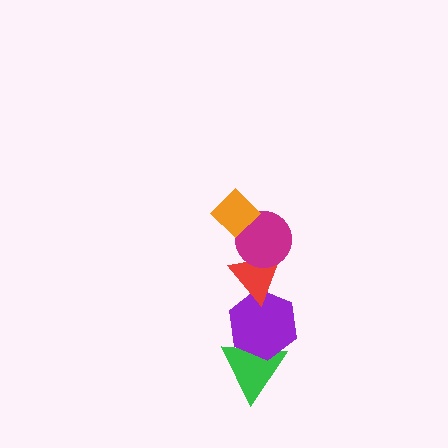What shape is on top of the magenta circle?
The orange diamond is on top of the magenta circle.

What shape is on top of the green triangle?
The purple hexagon is on top of the green triangle.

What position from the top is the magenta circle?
The magenta circle is 2nd from the top.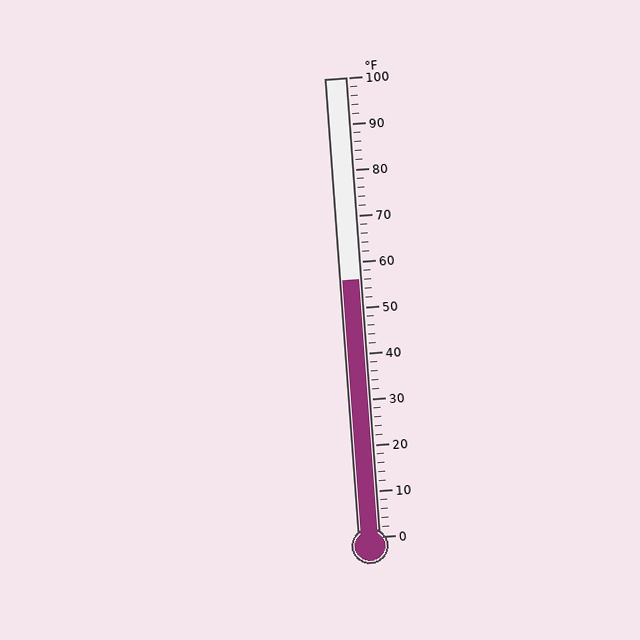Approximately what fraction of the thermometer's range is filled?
The thermometer is filled to approximately 55% of its range.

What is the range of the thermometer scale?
The thermometer scale ranges from 0°F to 100°F.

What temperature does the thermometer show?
The thermometer shows approximately 56°F.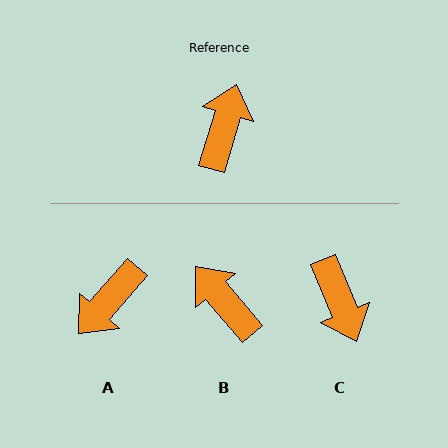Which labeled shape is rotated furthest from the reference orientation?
A, about 155 degrees away.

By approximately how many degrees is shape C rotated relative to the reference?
Approximately 141 degrees clockwise.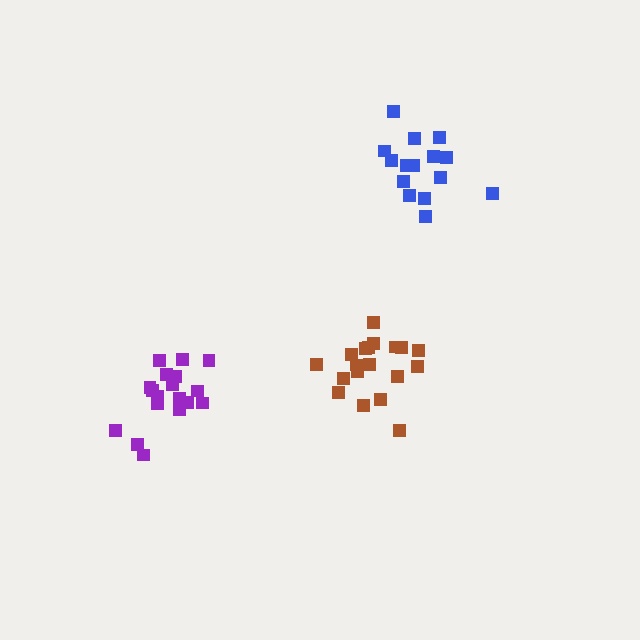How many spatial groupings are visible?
There are 3 spatial groupings.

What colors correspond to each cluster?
The clusters are colored: blue, purple, brown.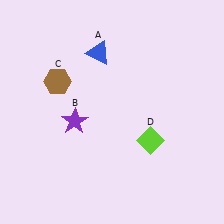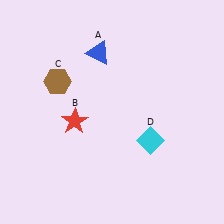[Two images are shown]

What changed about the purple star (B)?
In Image 1, B is purple. In Image 2, it changed to red.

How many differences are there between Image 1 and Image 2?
There are 2 differences between the two images.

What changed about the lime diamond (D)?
In Image 1, D is lime. In Image 2, it changed to cyan.